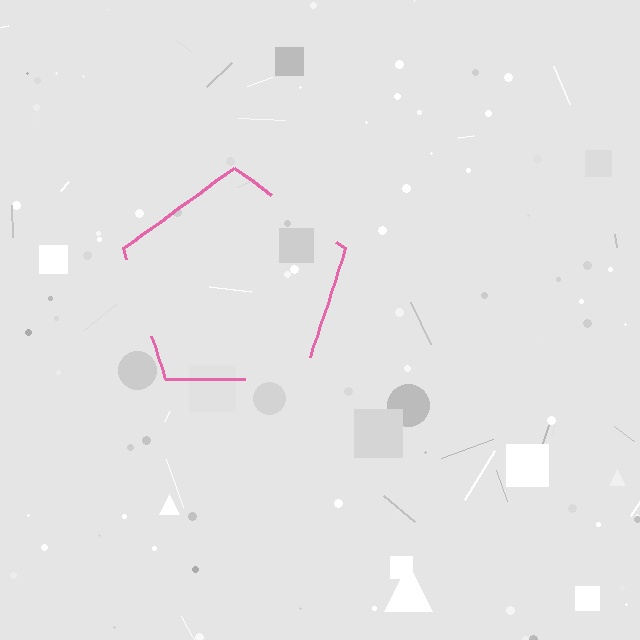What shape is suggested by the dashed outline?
The dashed outline suggests a pentagon.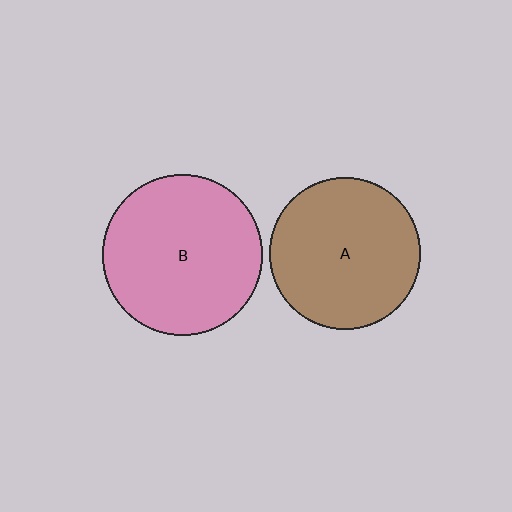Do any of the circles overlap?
No, none of the circles overlap.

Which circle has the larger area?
Circle B (pink).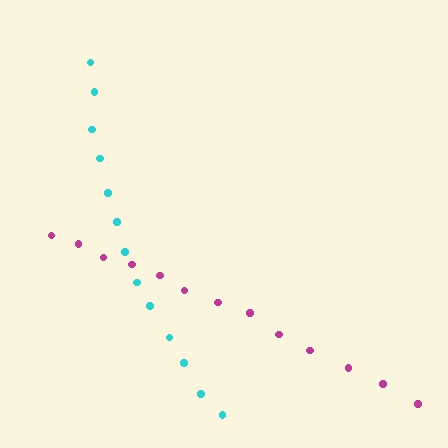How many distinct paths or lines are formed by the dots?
There are 2 distinct paths.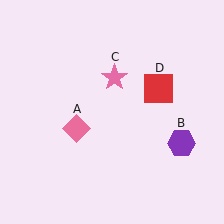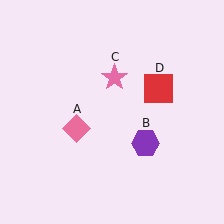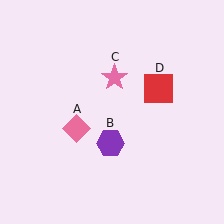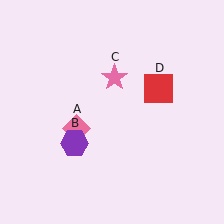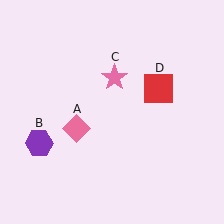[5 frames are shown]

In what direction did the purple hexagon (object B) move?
The purple hexagon (object B) moved left.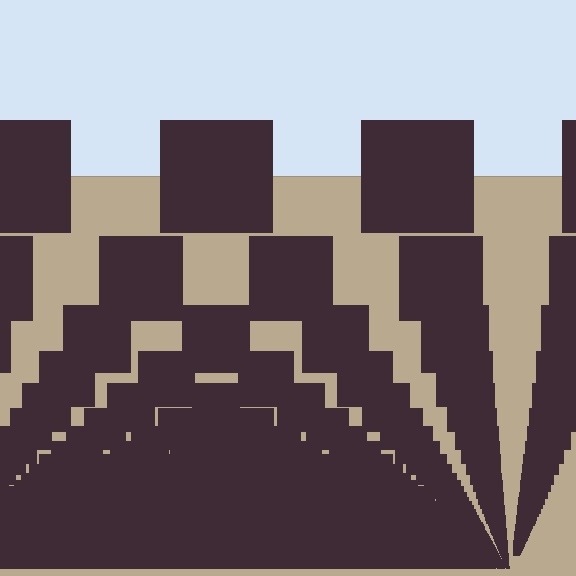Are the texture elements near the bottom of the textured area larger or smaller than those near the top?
Smaller. The gradient is inverted — elements near the bottom are smaller and denser.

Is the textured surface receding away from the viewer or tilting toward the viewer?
The surface appears to tilt toward the viewer. Texture elements get larger and sparser toward the top.